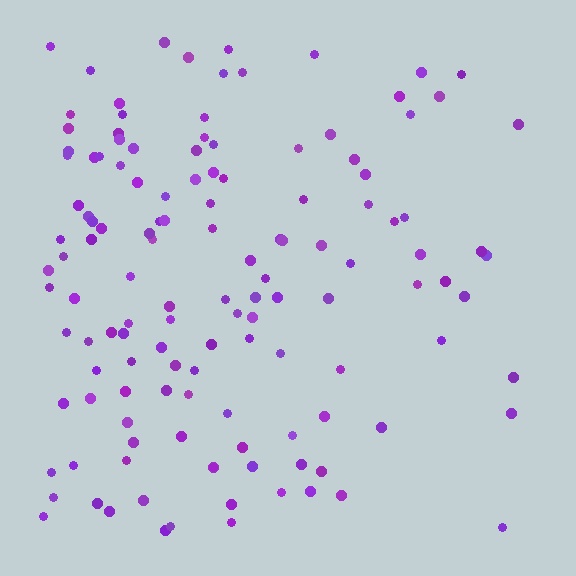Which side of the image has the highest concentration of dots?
The left.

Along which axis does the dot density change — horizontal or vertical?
Horizontal.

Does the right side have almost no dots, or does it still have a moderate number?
Still a moderate number, just noticeably fewer than the left.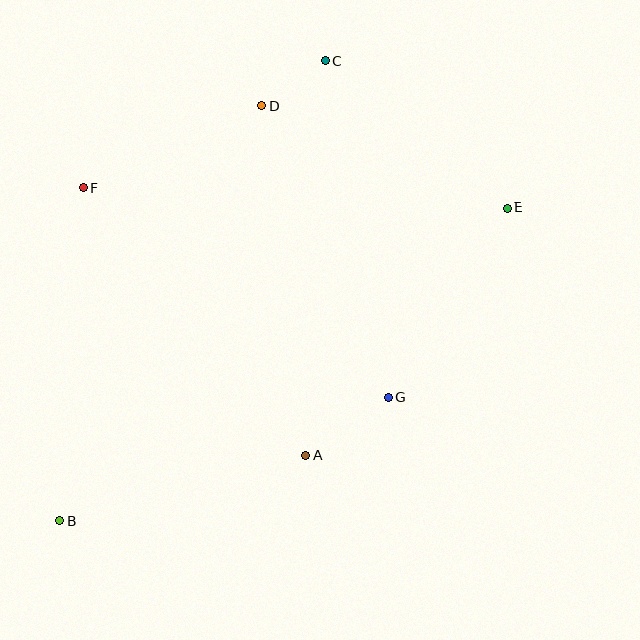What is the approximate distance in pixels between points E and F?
The distance between E and F is approximately 424 pixels.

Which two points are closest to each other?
Points C and D are closest to each other.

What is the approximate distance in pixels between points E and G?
The distance between E and G is approximately 224 pixels.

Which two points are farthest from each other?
Points B and E are farthest from each other.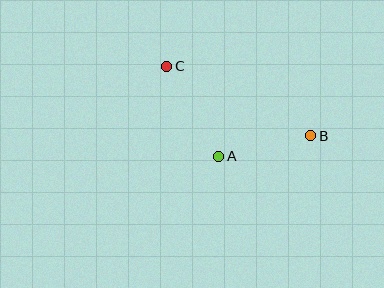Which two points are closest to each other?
Points A and B are closest to each other.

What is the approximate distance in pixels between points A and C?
The distance between A and C is approximately 104 pixels.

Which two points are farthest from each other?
Points B and C are farthest from each other.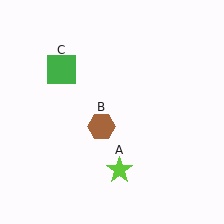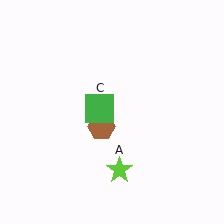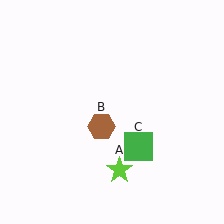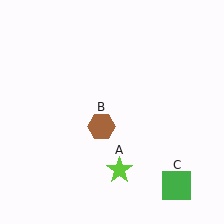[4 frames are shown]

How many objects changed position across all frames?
1 object changed position: green square (object C).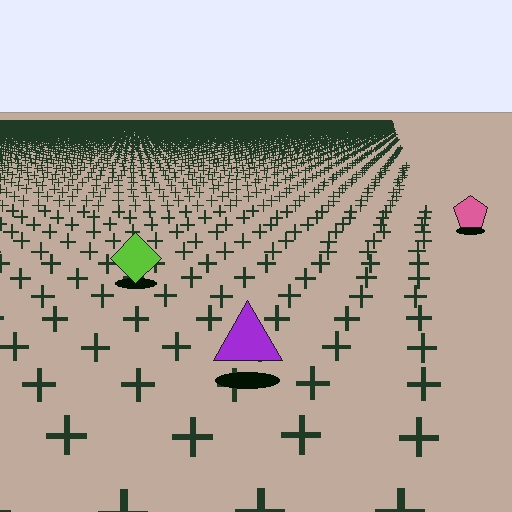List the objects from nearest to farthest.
From nearest to farthest: the purple triangle, the lime diamond, the pink pentagon.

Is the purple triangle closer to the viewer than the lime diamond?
Yes. The purple triangle is closer — you can tell from the texture gradient: the ground texture is coarser near it.